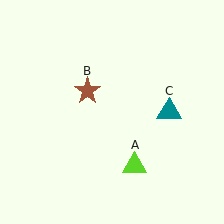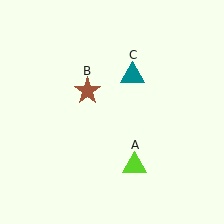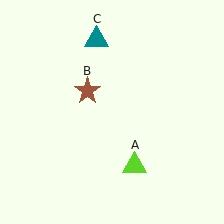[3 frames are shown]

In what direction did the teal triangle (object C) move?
The teal triangle (object C) moved up and to the left.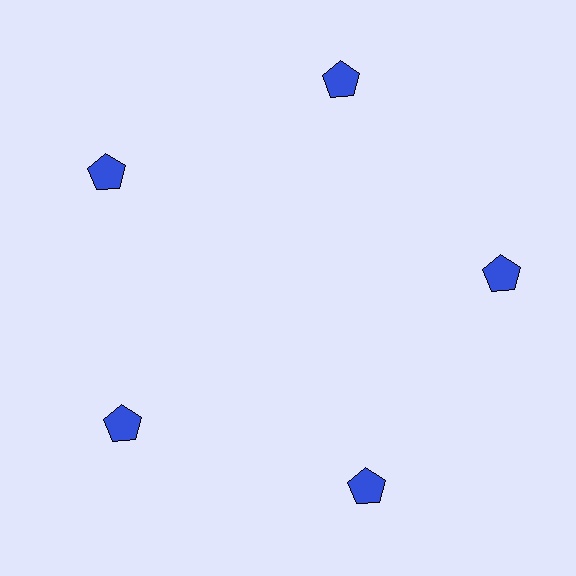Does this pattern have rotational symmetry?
Yes, this pattern has 5-fold rotational symmetry. It looks the same after rotating 72 degrees around the center.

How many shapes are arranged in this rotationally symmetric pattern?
There are 5 shapes, arranged in 5 groups of 1.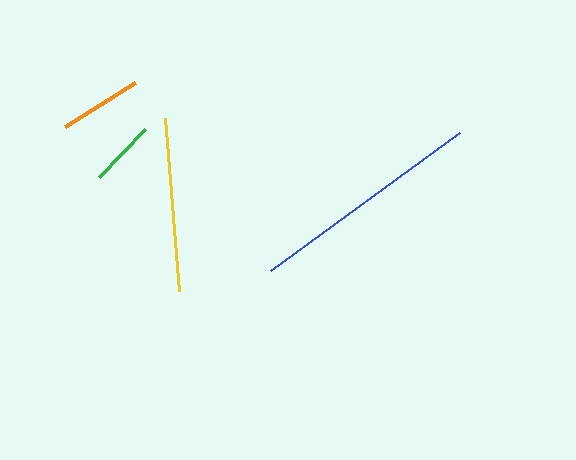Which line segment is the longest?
The blue line is the longest at approximately 234 pixels.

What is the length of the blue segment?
The blue segment is approximately 234 pixels long.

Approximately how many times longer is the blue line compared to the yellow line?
The blue line is approximately 1.4 times the length of the yellow line.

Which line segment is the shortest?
The green line is the shortest at approximately 66 pixels.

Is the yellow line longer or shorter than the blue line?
The blue line is longer than the yellow line.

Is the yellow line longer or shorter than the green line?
The yellow line is longer than the green line.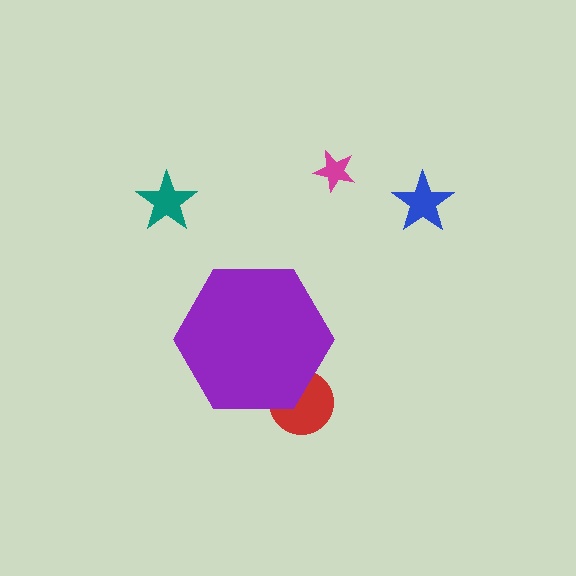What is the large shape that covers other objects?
A purple hexagon.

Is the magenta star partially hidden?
No, the magenta star is fully visible.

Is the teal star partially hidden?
No, the teal star is fully visible.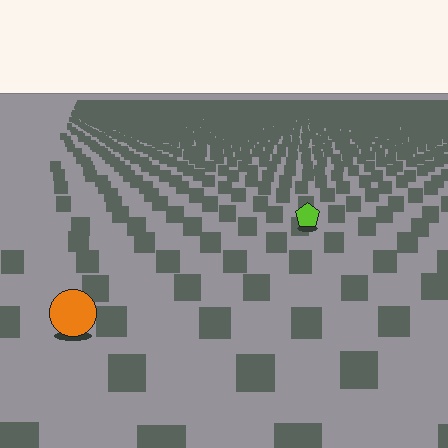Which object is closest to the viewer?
The orange circle is closest. The texture marks near it are larger and more spread out.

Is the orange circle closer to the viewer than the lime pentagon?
Yes. The orange circle is closer — you can tell from the texture gradient: the ground texture is coarser near it.